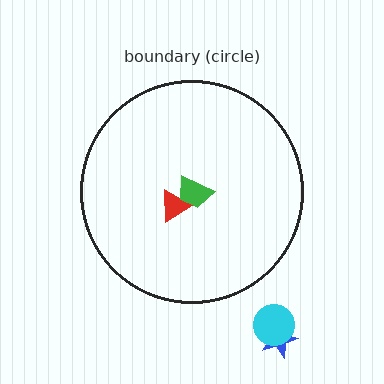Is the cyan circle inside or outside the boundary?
Outside.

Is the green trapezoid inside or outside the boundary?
Inside.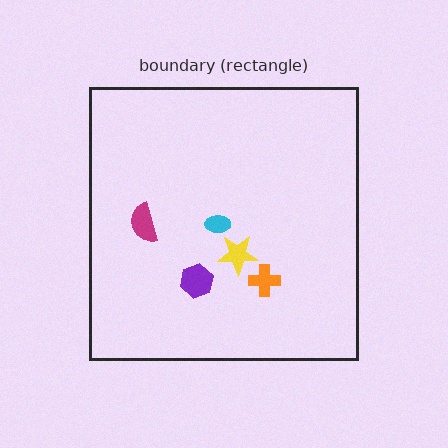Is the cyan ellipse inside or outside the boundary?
Inside.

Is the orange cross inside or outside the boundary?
Inside.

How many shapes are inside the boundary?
5 inside, 0 outside.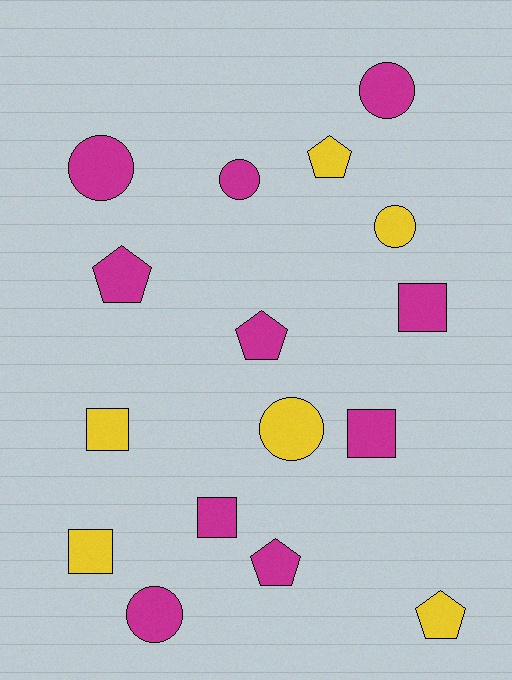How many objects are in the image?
There are 16 objects.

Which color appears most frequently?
Magenta, with 10 objects.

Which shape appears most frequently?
Circle, with 6 objects.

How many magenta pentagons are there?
There are 3 magenta pentagons.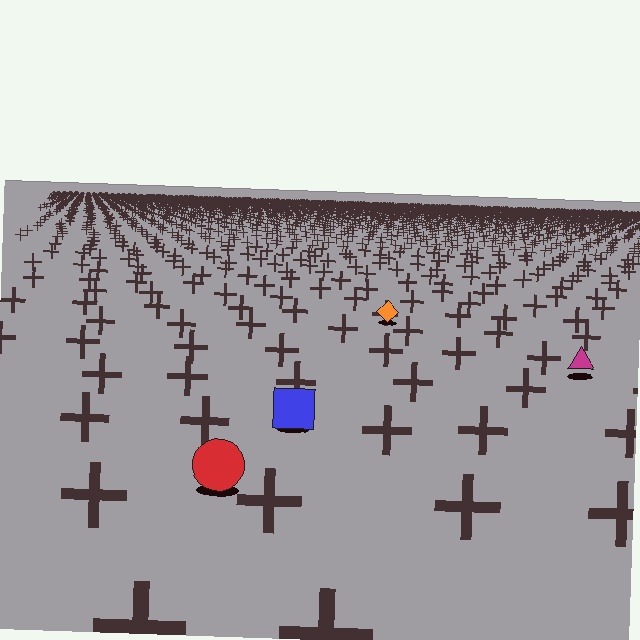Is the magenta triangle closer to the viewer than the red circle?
No. The red circle is closer — you can tell from the texture gradient: the ground texture is coarser near it.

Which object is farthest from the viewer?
The orange diamond is farthest from the viewer. It appears smaller and the ground texture around it is denser.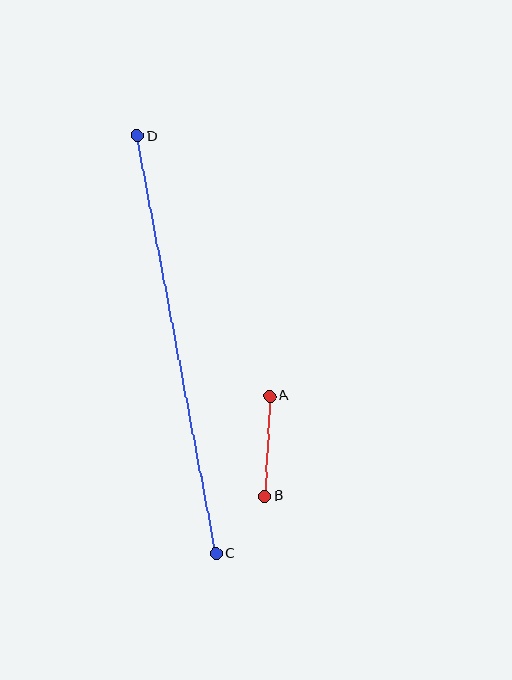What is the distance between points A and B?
The distance is approximately 100 pixels.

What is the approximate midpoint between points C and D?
The midpoint is at approximately (177, 345) pixels.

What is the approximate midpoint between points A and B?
The midpoint is at approximately (267, 446) pixels.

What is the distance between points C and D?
The distance is approximately 425 pixels.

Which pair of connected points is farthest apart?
Points C and D are farthest apart.